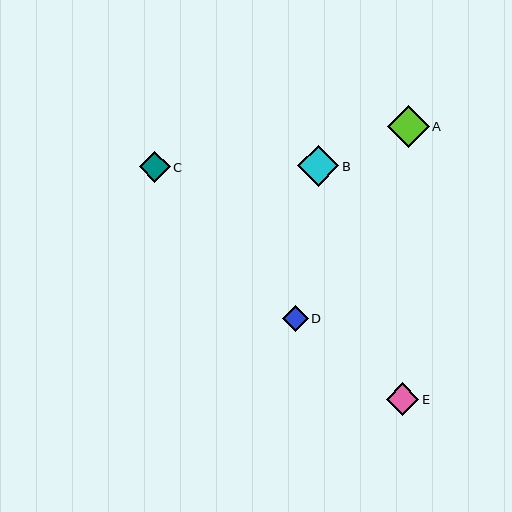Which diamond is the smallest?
Diamond D is the smallest with a size of approximately 26 pixels.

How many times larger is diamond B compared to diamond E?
Diamond B is approximately 1.3 times the size of diamond E.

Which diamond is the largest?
Diamond A is the largest with a size of approximately 42 pixels.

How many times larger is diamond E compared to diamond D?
Diamond E is approximately 1.2 times the size of diamond D.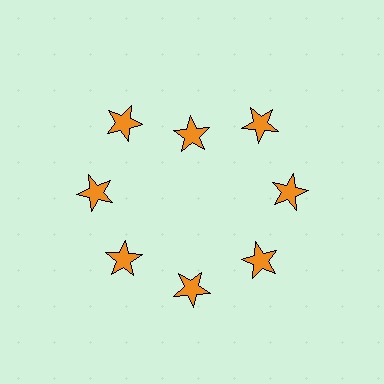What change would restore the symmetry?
The symmetry would be restored by moving it outward, back onto the ring so that all 8 stars sit at equal angles and equal distance from the center.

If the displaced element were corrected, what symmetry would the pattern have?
It would have 8-fold rotational symmetry — the pattern would map onto itself every 45 degrees.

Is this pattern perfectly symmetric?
No. The 8 orange stars are arranged in a ring, but one element near the 12 o'clock position is pulled inward toward the center, breaking the 8-fold rotational symmetry.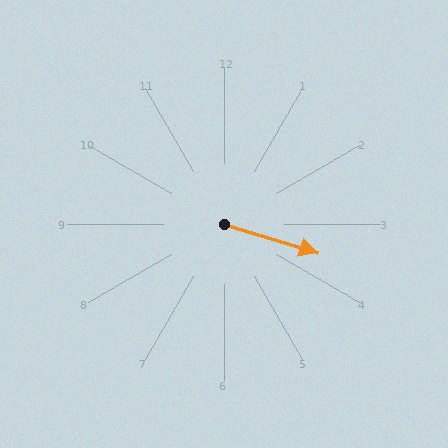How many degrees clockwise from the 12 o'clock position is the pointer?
Approximately 107 degrees.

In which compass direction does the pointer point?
East.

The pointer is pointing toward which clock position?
Roughly 4 o'clock.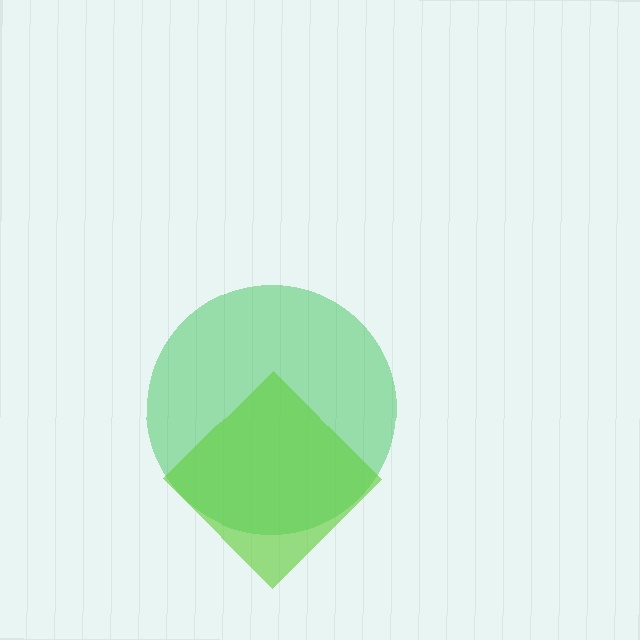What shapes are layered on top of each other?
The layered shapes are: a green circle, a lime diamond.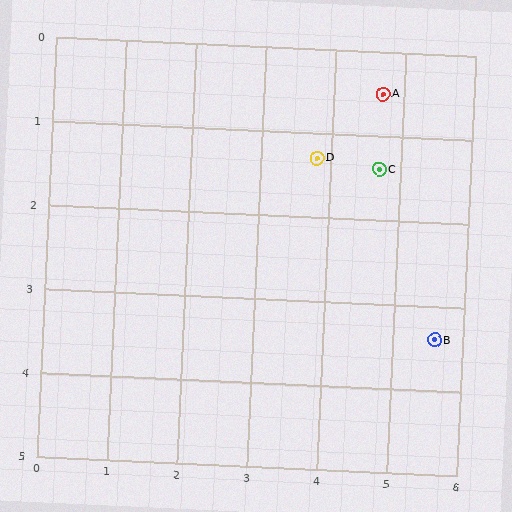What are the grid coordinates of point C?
Point C is at approximately (4.7, 1.4).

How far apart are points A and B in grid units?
Points A and B are about 3.0 grid units apart.